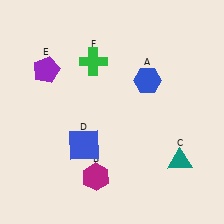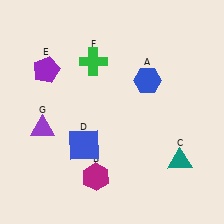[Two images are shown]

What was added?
A purple triangle (G) was added in Image 2.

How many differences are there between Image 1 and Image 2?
There is 1 difference between the two images.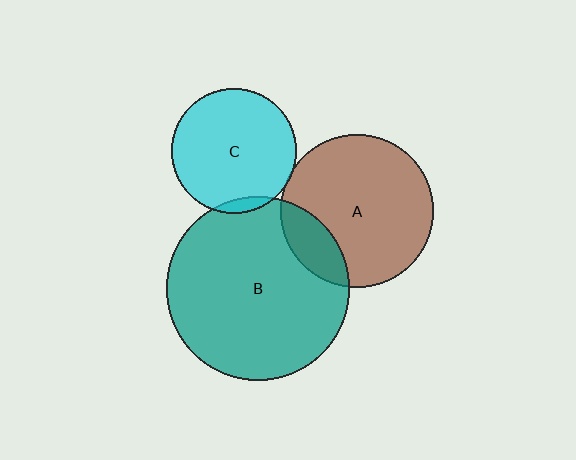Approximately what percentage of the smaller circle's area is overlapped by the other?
Approximately 5%.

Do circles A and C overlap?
Yes.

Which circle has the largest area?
Circle B (teal).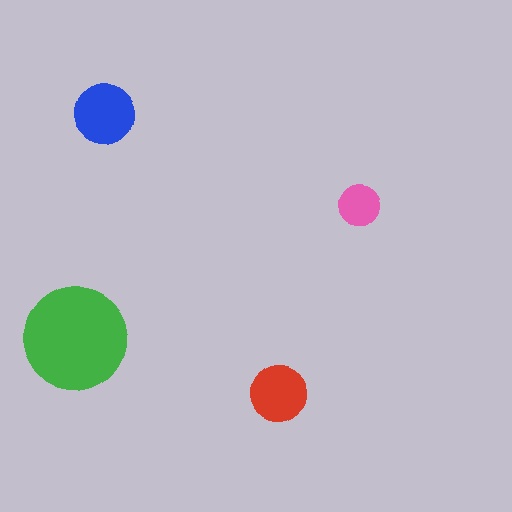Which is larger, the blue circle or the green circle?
The green one.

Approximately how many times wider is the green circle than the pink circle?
About 2.5 times wider.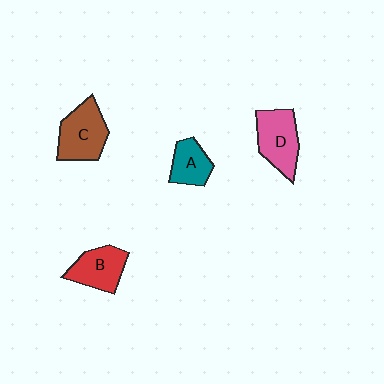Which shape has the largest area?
Shape C (brown).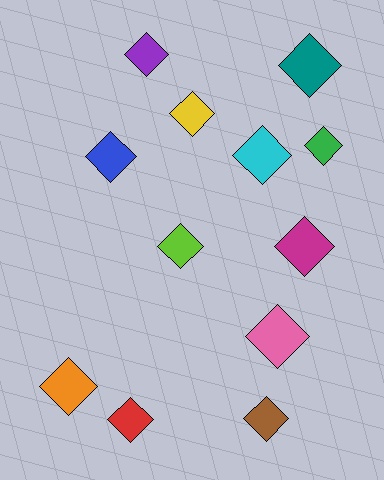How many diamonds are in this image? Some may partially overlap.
There are 12 diamonds.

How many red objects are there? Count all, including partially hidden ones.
There is 1 red object.